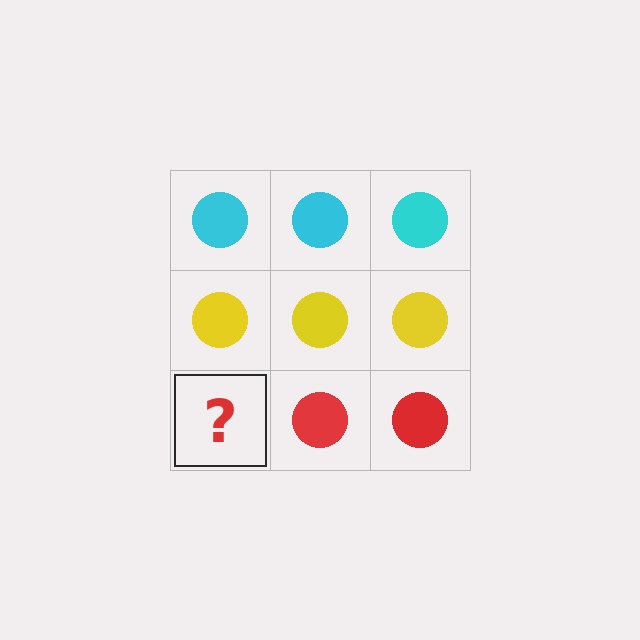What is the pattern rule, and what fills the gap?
The rule is that each row has a consistent color. The gap should be filled with a red circle.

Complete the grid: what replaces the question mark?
The question mark should be replaced with a red circle.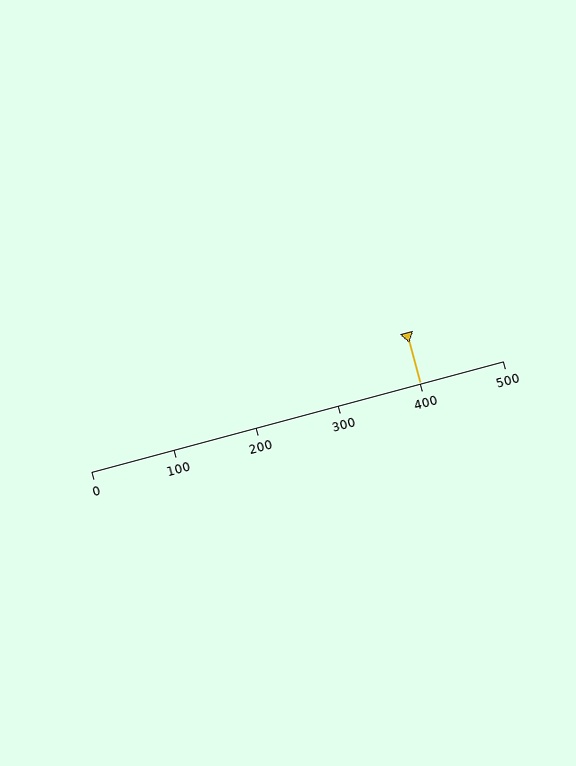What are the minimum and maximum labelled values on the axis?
The axis runs from 0 to 500.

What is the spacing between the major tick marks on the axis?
The major ticks are spaced 100 apart.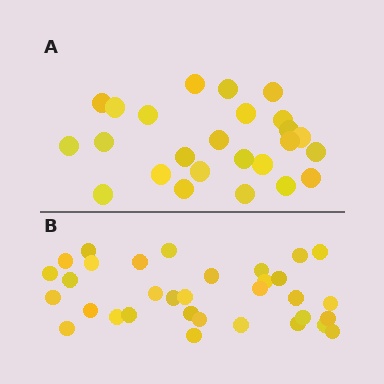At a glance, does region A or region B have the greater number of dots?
Region B (the bottom region) has more dots.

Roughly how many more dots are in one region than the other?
Region B has roughly 8 or so more dots than region A.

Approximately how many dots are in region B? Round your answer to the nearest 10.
About 30 dots. (The exact count is 33, which rounds to 30.)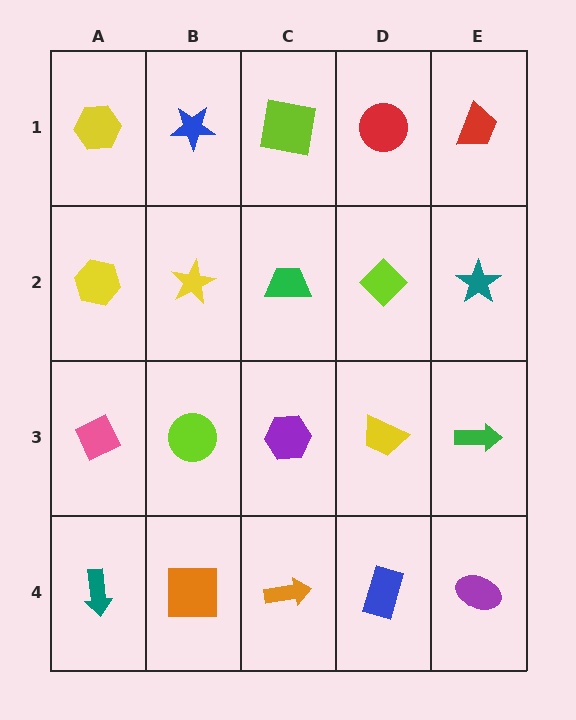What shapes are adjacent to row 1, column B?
A yellow star (row 2, column B), a yellow hexagon (row 1, column A), a lime square (row 1, column C).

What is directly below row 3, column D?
A blue rectangle.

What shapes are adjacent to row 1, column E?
A teal star (row 2, column E), a red circle (row 1, column D).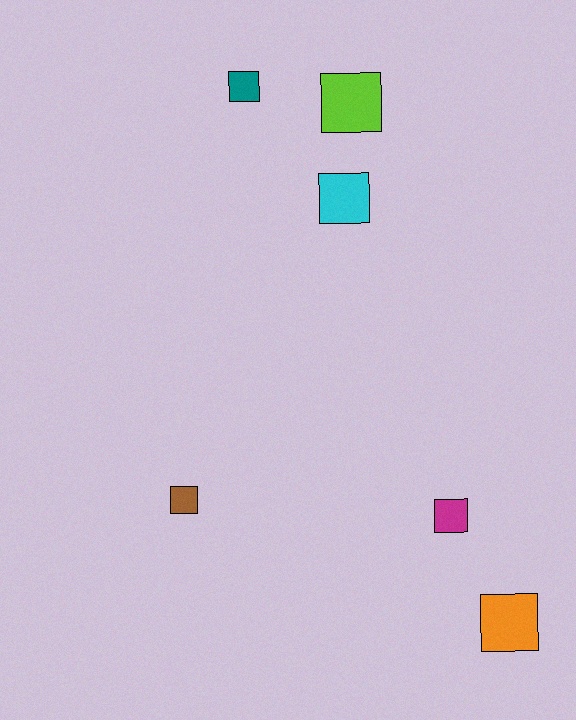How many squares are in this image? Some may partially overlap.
There are 6 squares.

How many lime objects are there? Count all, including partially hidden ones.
There is 1 lime object.